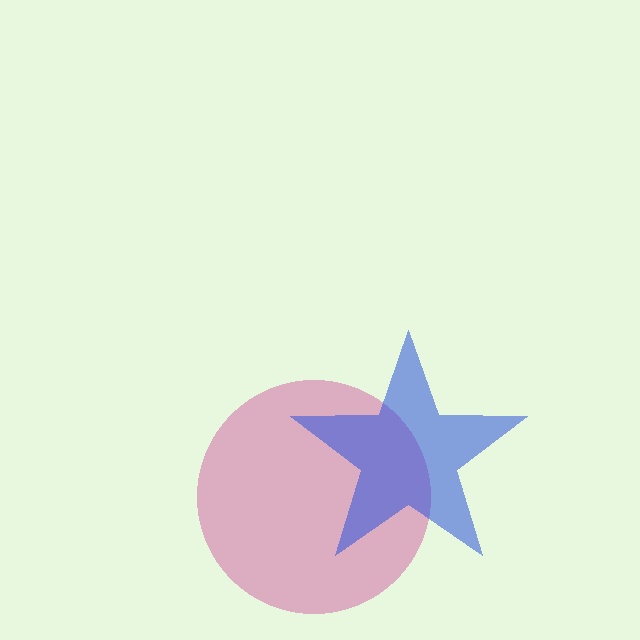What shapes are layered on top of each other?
The layered shapes are: a magenta circle, a blue star.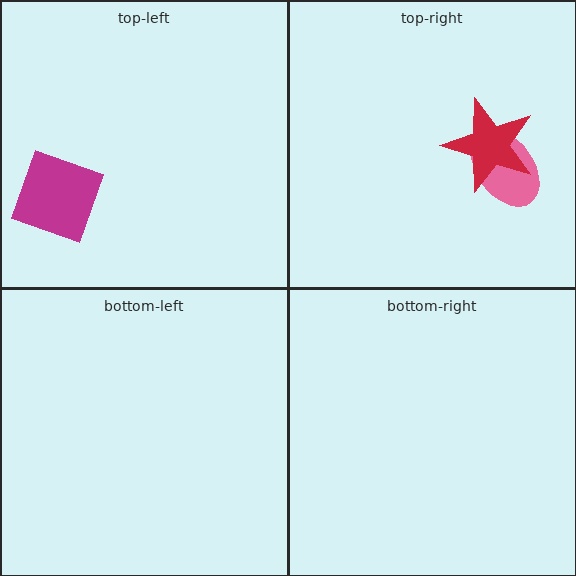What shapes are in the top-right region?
The pink ellipse, the red star.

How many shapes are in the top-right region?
2.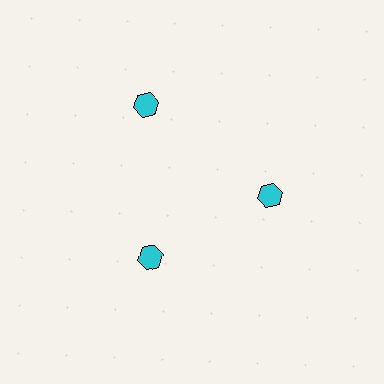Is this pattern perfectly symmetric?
No. The 3 cyan hexagons are arranged in a ring, but one element near the 11 o'clock position is pushed outward from the center, breaking the 3-fold rotational symmetry.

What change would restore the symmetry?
The symmetry would be restored by moving it inward, back onto the ring so that all 3 hexagons sit at equal angles and equal distance from the center.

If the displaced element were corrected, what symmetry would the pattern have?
It would have 3-fold rotational symmetry — the pattern would map onto itself every 120 degrees.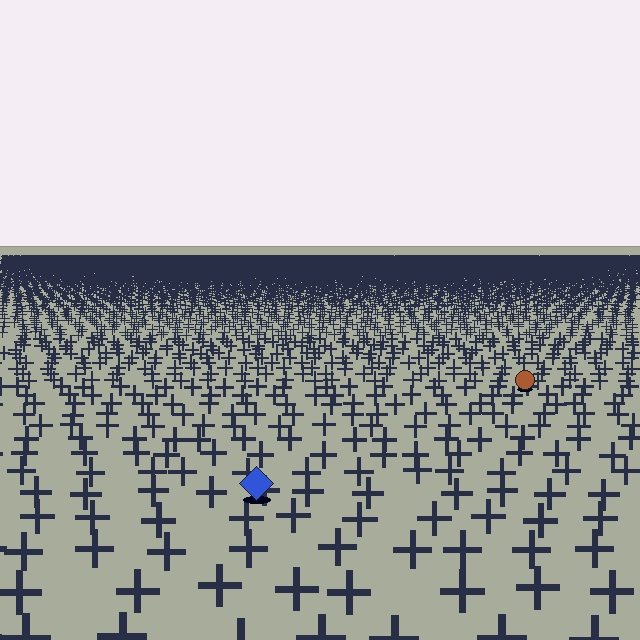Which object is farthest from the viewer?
The brown circle is farthest from the viewer. It appears smaller and the ground texture around it is denser.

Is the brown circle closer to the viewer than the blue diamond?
No. The blue diamond is closer — you can tell from the texture gradient: the ground texture is coarser near it.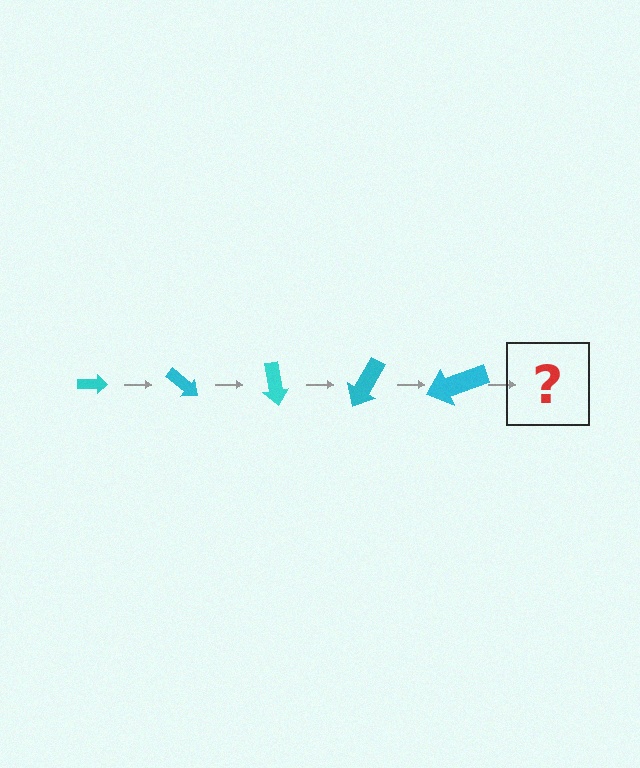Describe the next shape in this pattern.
It should be an arrow, larger than the previous one and rotated 200 degrees from the start.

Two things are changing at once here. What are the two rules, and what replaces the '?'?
The two rules are that the arrow grows larger each step and it rotates 40 degrees each step. The '?' should be an arrow, larger than the previous one and rotated 200 degrees from the start.